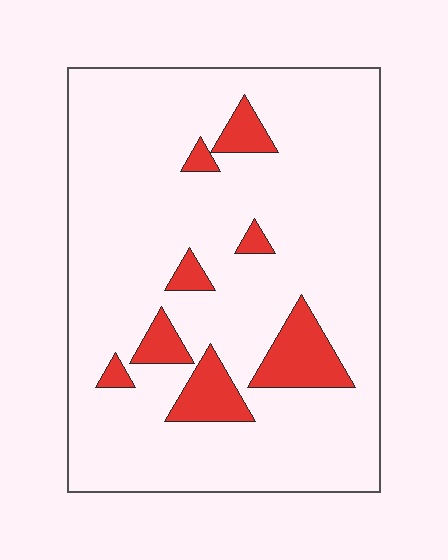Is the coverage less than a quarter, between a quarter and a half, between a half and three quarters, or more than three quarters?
Less than a quarter.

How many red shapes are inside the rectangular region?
8.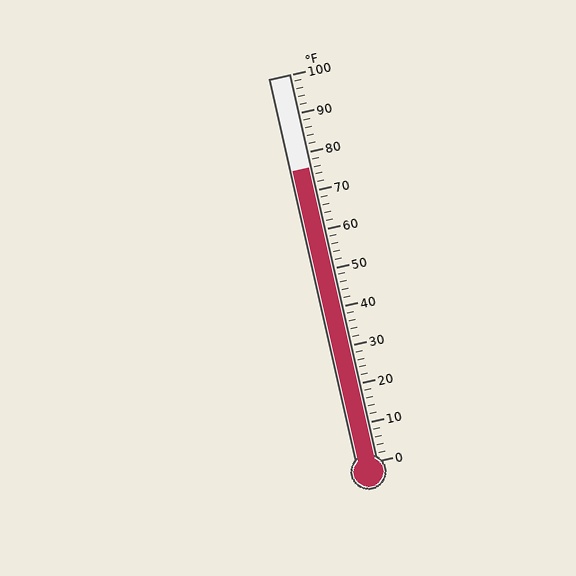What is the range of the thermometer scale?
The thermometer scale ranges from 0°F to 100°F.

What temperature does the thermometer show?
The thermometer shows approximately 76°F.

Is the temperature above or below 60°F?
The temperature is above 60°F.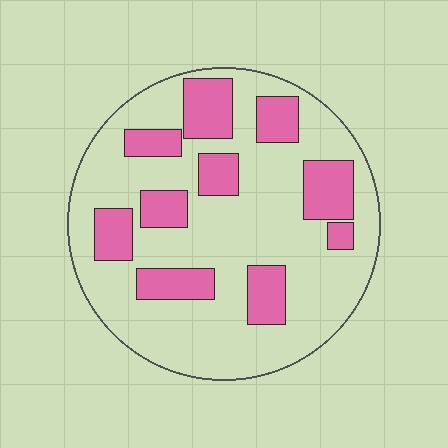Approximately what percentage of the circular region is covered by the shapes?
Approximately 25%.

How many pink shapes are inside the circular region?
10.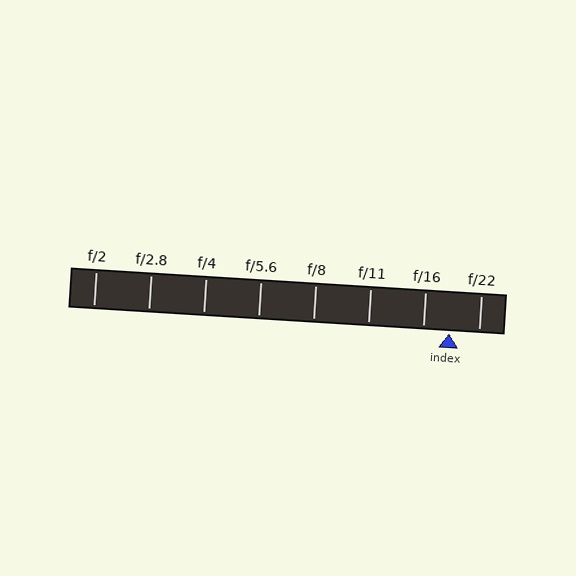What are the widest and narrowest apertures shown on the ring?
The widest aperture shown is f/2 and the narrowest is f/22.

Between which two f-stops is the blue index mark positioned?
The index mark is between f/16 and f/22.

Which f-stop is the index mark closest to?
The index mark is closest to f/16.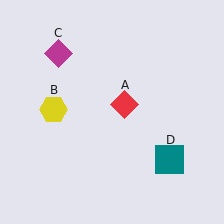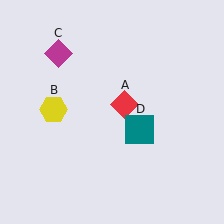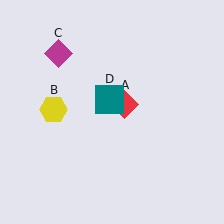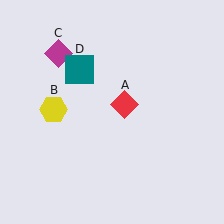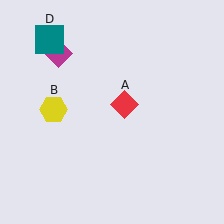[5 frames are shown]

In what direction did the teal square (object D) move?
The teal square (object D) moved up and to the left.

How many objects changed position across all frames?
1 object changed position: teal square (object D).